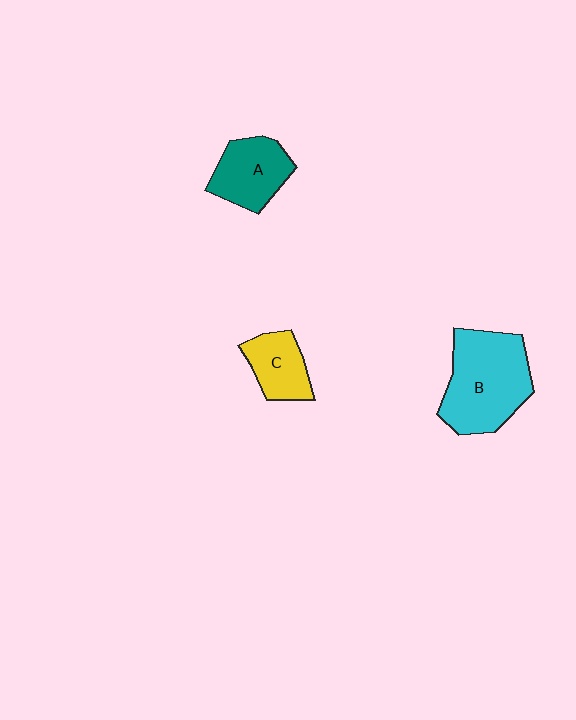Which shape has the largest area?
Shape B (cyan).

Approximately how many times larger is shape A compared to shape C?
Approximately 1.3 times.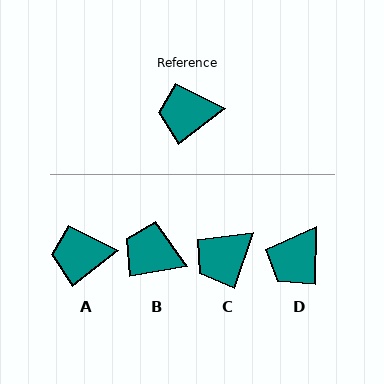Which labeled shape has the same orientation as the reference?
A.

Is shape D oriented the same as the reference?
No, it is off by about 51 degrees.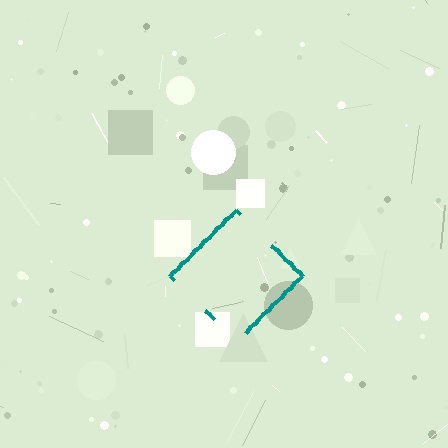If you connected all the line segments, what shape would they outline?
They would outline a diamond.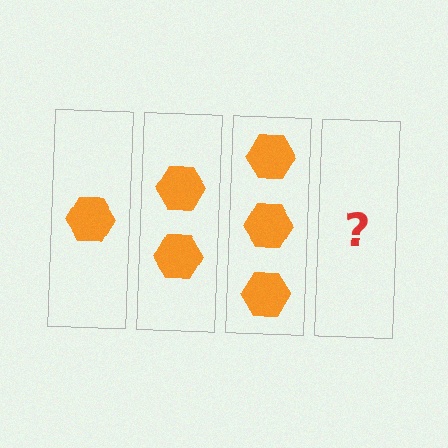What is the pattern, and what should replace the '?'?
The pattern is that each step adds one more hexagon. The '?' should be 4 hexagons.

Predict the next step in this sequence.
The next step is 4 hexagons.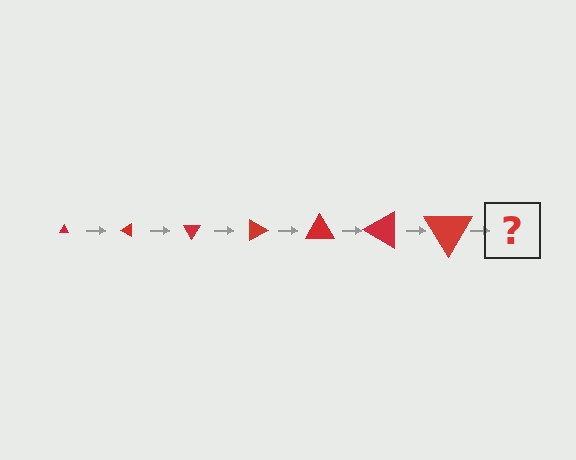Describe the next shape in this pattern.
It should be a triangle, larger than the previous one and rotated 210 degrees from the start.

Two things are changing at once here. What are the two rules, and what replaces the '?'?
The two rules are that the triangle grows larger each step and it rotates 30 degrees each step. The '?' should be a triangle, larger than the previous one and rotated 210 degrees from the start.